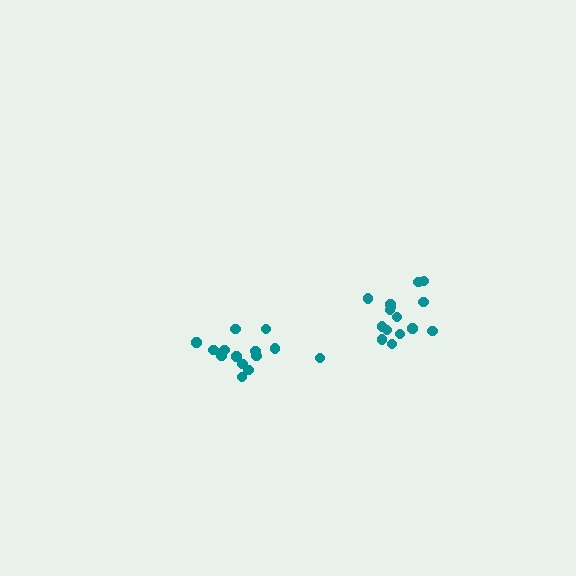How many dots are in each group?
Group 1: 14 dots, Group 2: 15 dots (29 total).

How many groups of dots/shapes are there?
There are 2 groups.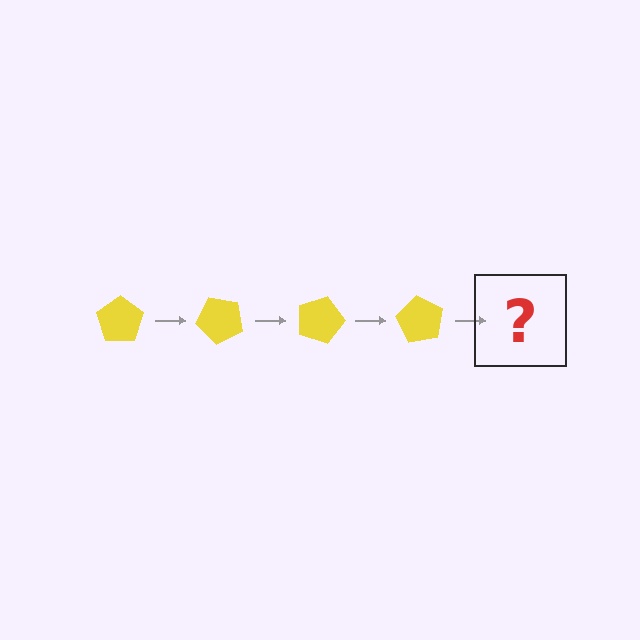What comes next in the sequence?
The next element should be a yellow pentagon rotated 180 degrees.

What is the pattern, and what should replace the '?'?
The pattern is that the pentagon rotates 45 degrees each step. The '?' should be a yellow pentagon rotated 180 degrees.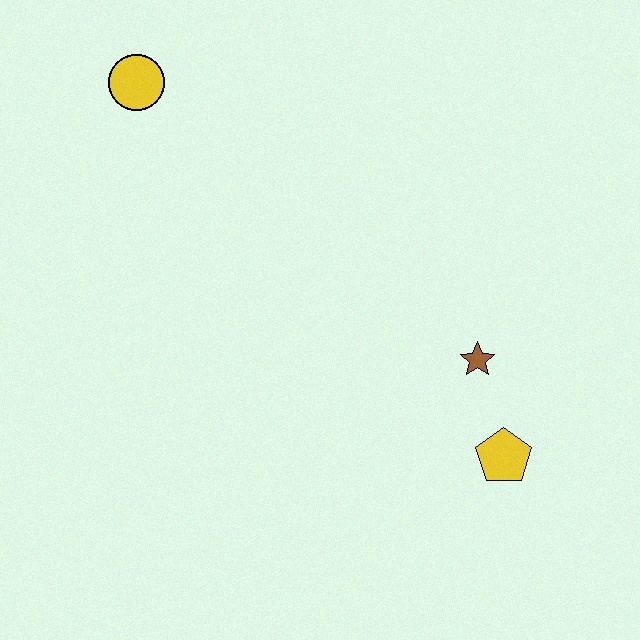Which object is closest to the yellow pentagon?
The brown star is closest to the yellow pentagon.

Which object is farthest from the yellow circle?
The yellow pentagon is farthest from the yellow circle.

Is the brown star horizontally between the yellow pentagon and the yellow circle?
Yes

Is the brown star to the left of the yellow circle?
No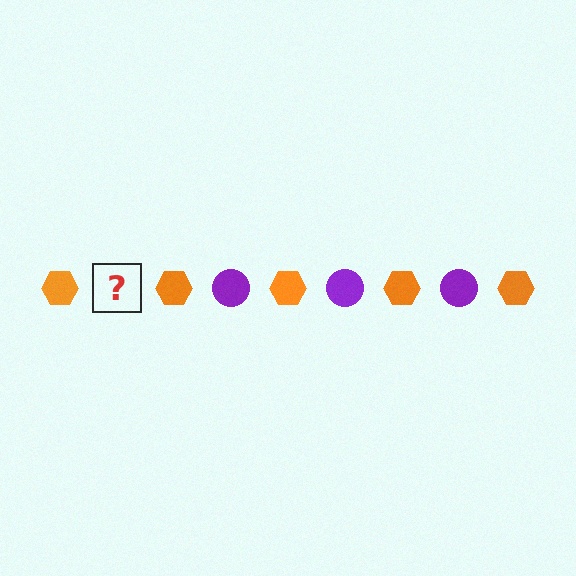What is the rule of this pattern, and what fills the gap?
The rule is that the pattern alternates between orange hexagon and purple circle. The gap should be filled with a purple circle.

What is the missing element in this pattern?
The missing element is a purple circle.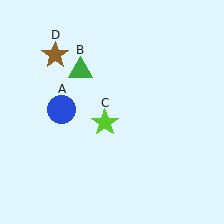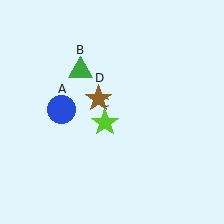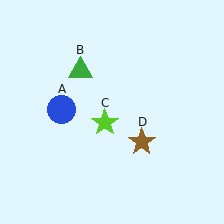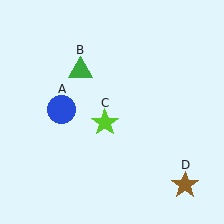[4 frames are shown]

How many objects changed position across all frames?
1 object changed position: brown star (object D).